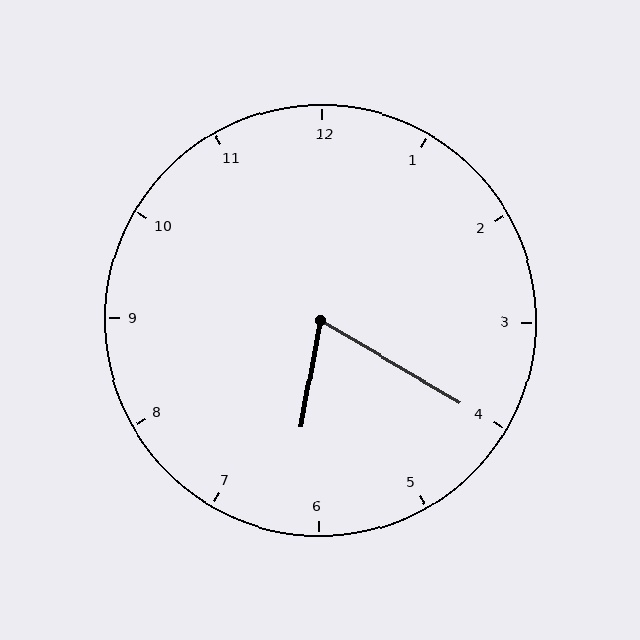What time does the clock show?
6:20.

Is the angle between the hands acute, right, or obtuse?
It is acute.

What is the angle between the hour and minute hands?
Approximately 70 degrees.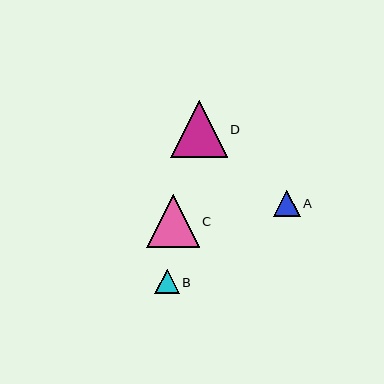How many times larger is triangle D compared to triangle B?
Triangle D is approximately 2.3 times the size of triangle B.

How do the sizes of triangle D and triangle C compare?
Triangle D and triangle C are approximately the same size.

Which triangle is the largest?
Triangle D is the largest with a size of approximately 56 pixels.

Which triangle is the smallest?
Triangle B is the smallest with a size of approximately 24 pixels.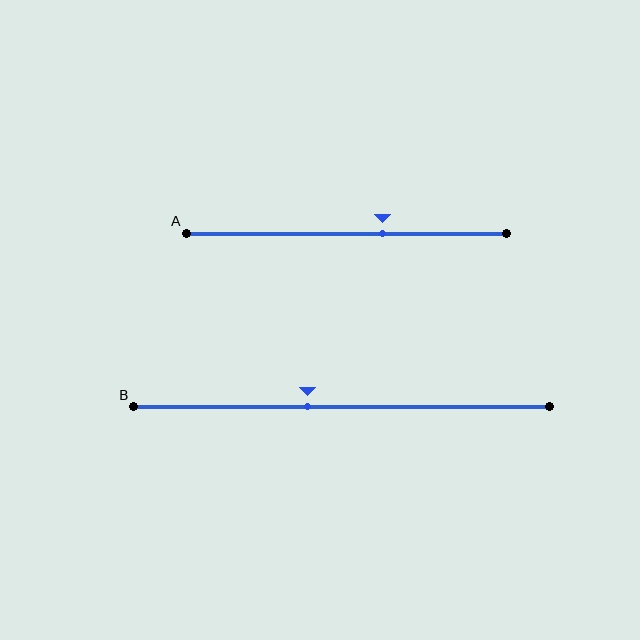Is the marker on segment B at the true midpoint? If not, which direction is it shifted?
No, the marker on segment B is shifted to the left by about 8% of the segment length.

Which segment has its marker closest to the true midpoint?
Segment B has its marker closest to the true midpoint.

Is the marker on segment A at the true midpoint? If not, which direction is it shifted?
No, the marker on segment A is shifted to the right by about 11% of the segment length.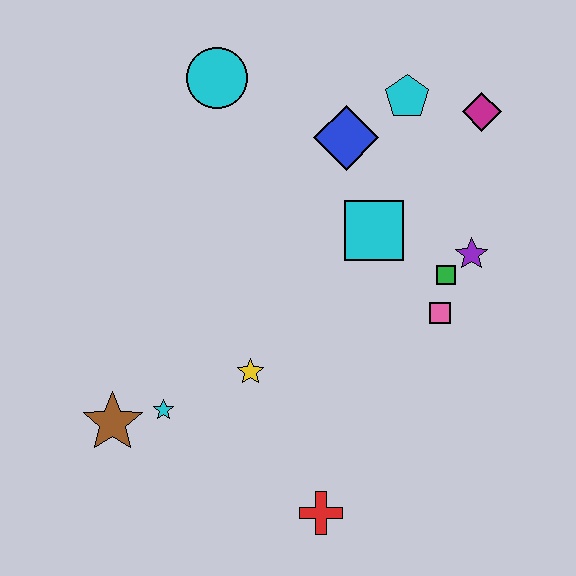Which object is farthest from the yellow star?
The magenta diamond is farthest from the yellow star.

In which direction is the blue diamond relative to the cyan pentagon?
The blue diamond is to the left of the cyan pentagon.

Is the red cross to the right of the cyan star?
Yes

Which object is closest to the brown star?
The cyan star is closest to the brown star.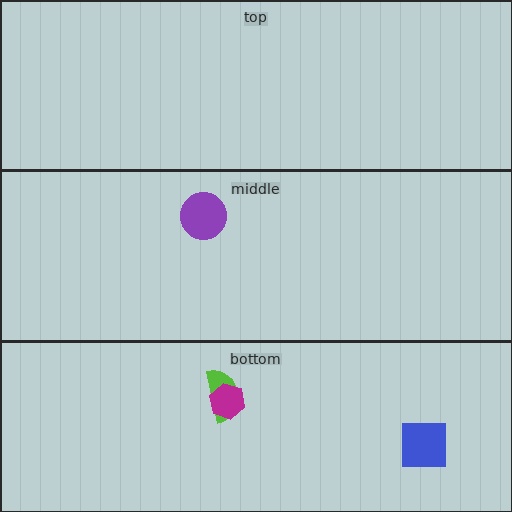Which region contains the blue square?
The bottom region.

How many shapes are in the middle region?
1.